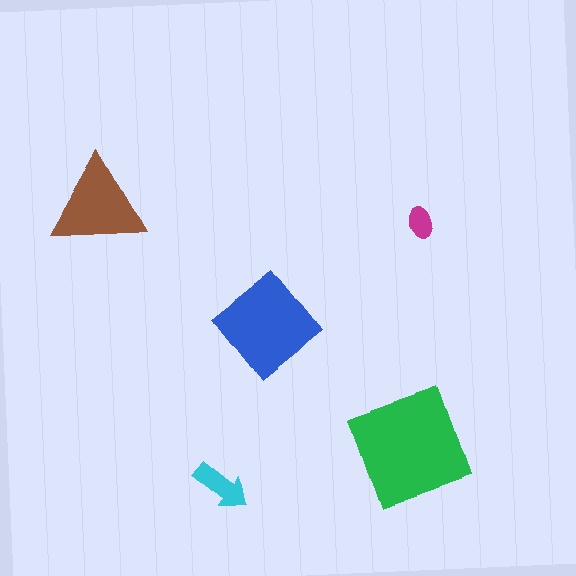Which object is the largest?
The green square.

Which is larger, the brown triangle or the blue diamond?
The blue diamond.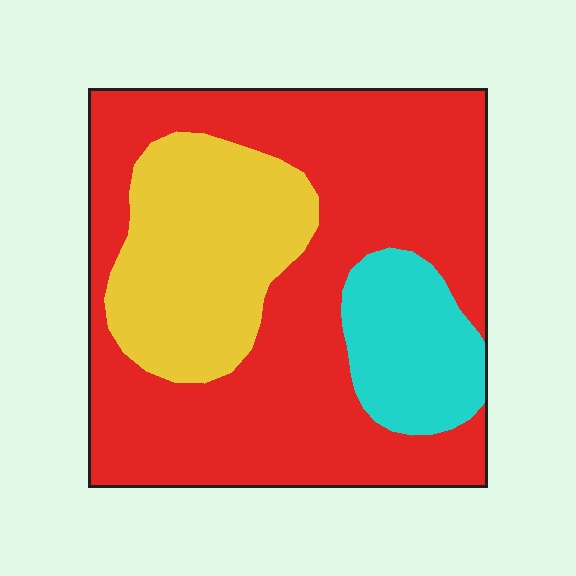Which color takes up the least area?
Cyan, at roughly 15%.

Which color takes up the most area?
Red, at roughly 65%.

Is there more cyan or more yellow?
Yellow.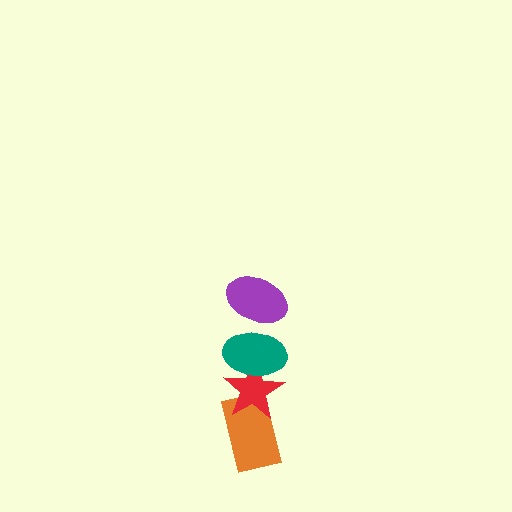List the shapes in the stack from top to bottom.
From top to bottom: the purple ellipse, the teal ellipse, the red star, the orange rectangle.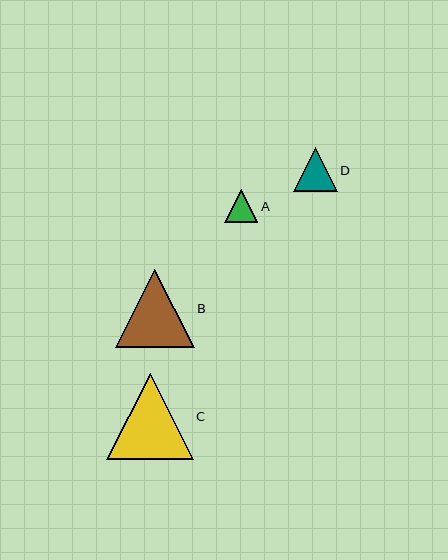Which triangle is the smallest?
Triangle A is the smallest with a size of approximately 33 pixels.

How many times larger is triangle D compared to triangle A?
Triangle D is approximately 1.3 times the size of triangle A.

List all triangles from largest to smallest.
From largest to smallest: C, B, D, A.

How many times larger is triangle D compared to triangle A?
Triangle D is approximately 1.3 times the size of triangle A.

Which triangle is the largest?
Triangle C is the largest with a size of approximately 86 pixels.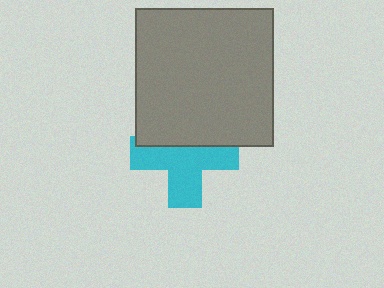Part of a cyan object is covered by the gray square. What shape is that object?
It is a cross.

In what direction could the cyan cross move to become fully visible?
The cyan cross could move down. That would shift it out from behind the gray square entirely.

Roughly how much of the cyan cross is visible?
About half of it is visible (roughly 60%).